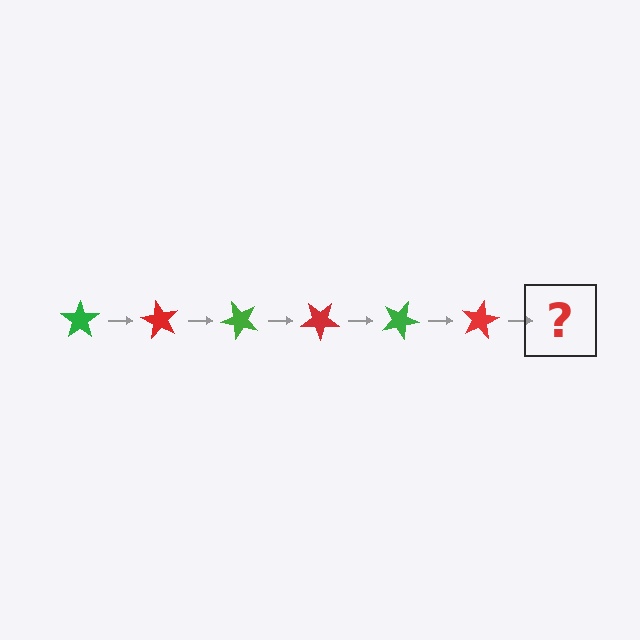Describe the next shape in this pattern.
It should be a green star, rotated 360 degrees from the start.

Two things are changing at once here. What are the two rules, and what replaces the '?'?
The two rules are that it rotates 60 degrees each step and the color cycles through green and red. The '?' should be a green star, rotated 360 degrees from the start.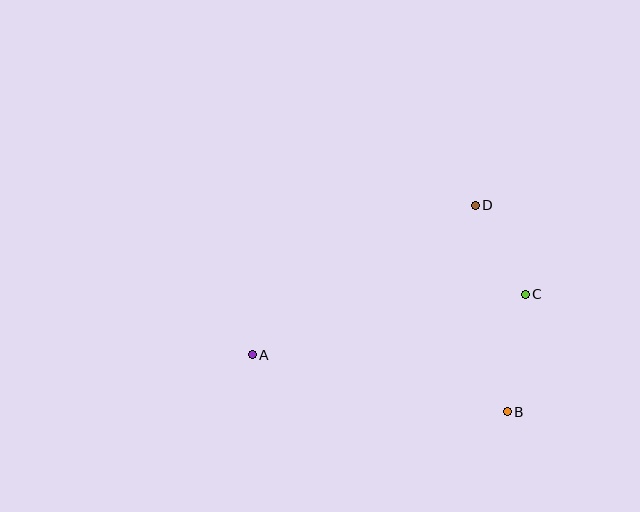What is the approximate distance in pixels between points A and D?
The distance between A and D is approximately 268 pixels.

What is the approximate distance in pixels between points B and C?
The distance between B and C is approximately 119 pixels.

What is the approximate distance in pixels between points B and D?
The distance between B and D is approximately 209 pixels.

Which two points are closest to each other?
Points C and D are closest to each other.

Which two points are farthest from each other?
Points A and C are farthest from each other.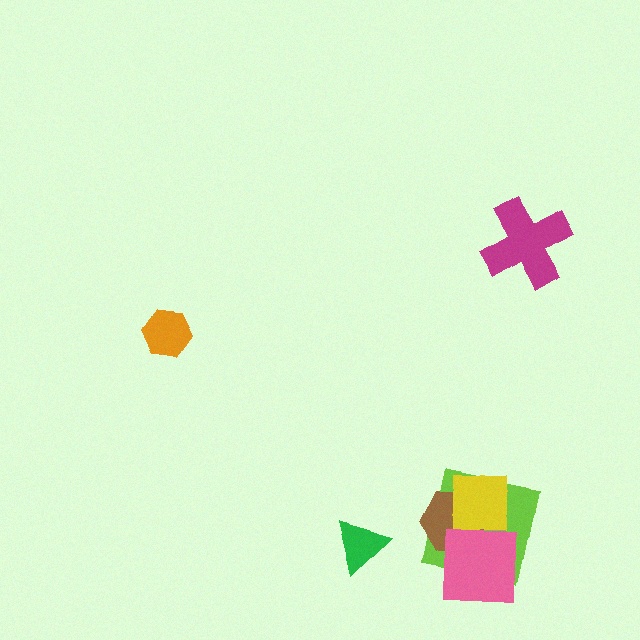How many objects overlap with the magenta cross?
0 objects overlap with the magenta cross.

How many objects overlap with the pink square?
3 objects overlap with the pink square.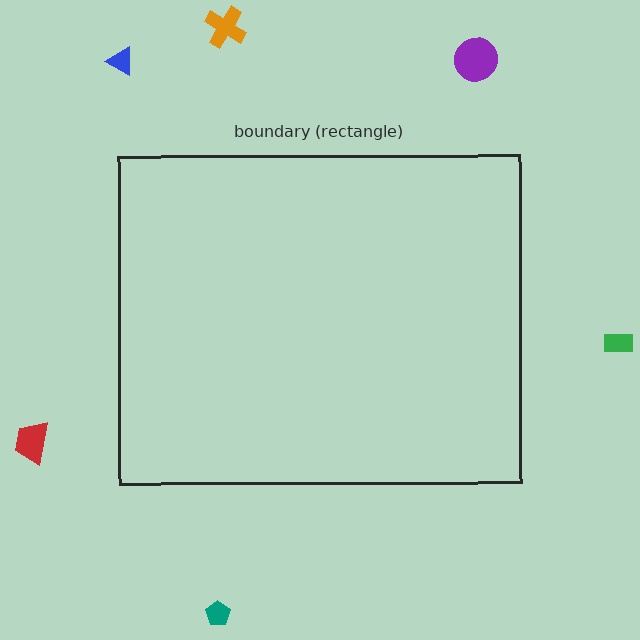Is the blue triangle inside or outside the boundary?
Outside.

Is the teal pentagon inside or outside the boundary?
Outside.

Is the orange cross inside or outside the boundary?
Outside.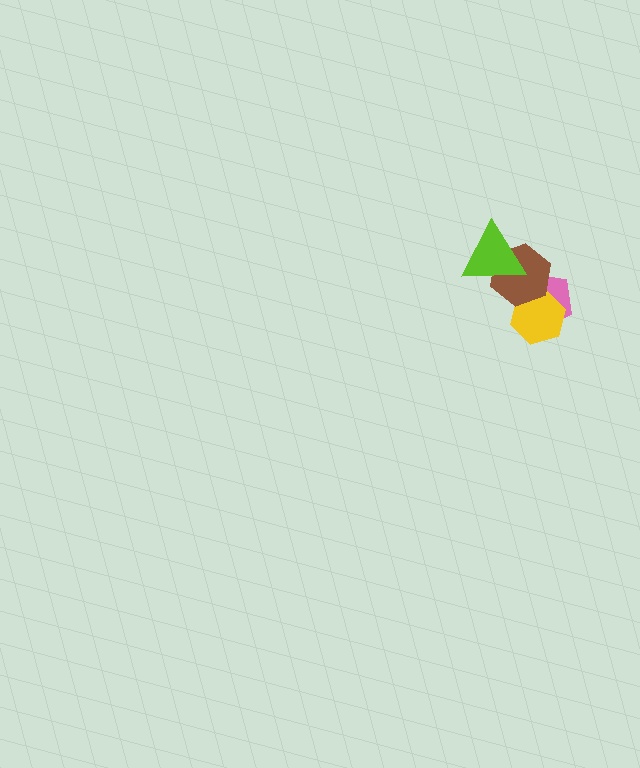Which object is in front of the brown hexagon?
The lime triangle is in front of the brown hexagon.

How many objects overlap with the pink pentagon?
2 objects overlap with the pink pentagon.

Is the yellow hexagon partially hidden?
Yes, it is partially covered by another shape.